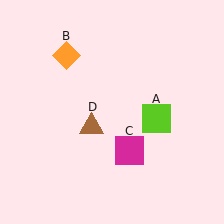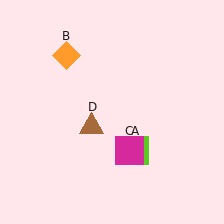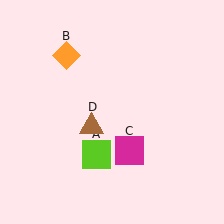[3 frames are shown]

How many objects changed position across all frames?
1 object changed position: lime square (object A).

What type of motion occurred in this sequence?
The lime square (object A) rotated clockwise around the center of the scene.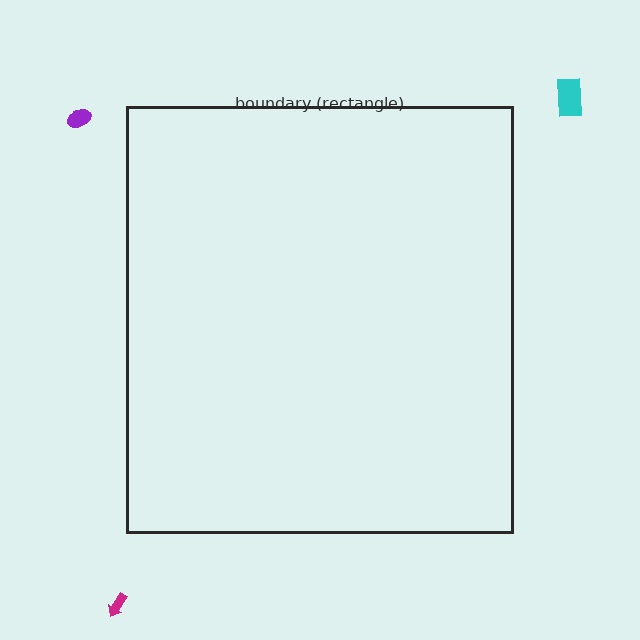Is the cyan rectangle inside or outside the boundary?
Outside.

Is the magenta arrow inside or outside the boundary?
Outside.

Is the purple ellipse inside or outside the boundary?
Outside.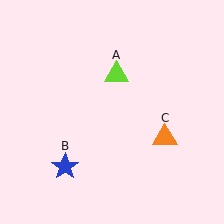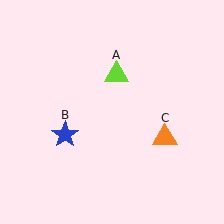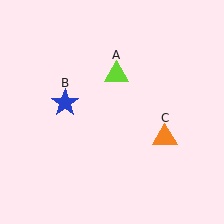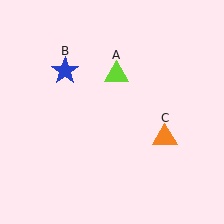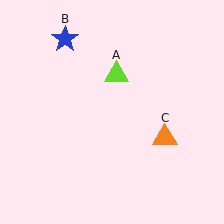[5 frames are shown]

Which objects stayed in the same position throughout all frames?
Lime triangle (object A) and orange triangle (object C) remained stationary.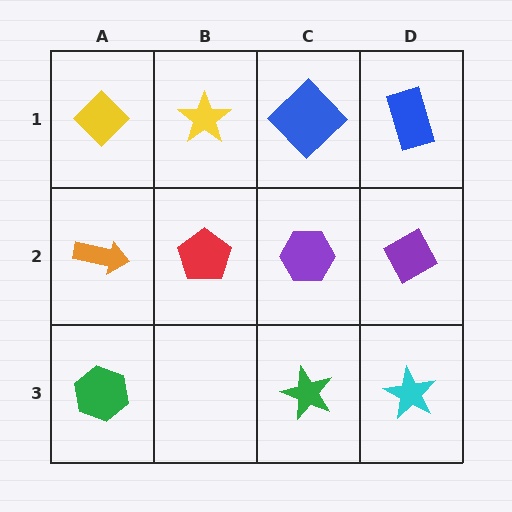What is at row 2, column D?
A purple diamond.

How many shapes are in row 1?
4 shapes.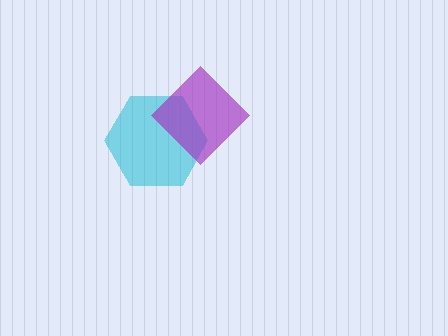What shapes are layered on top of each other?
The layered shapes are: a cyan hexagon, a purple diamond.